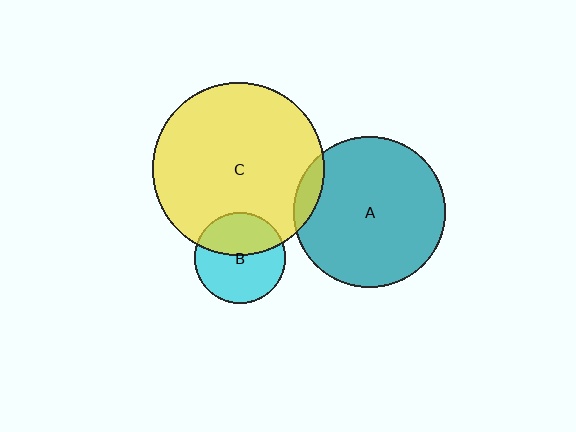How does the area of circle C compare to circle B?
Approximately 3.6 times.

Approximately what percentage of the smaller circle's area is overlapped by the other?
Approximately 40%.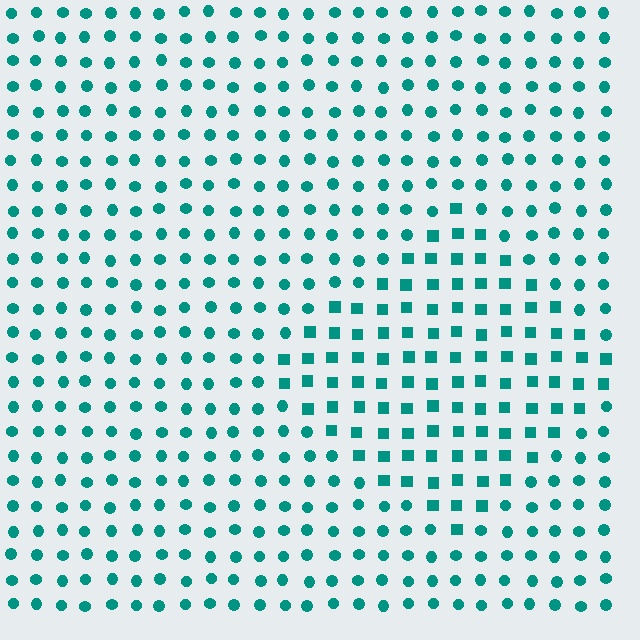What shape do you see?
I see a diamond.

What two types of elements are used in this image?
The image uses squares inside the diamond region and circles outside it.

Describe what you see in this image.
The image is filled with small teal elements arranged in a uniform grid. A diamond-shaped region contains squares, while the surrounding area contains circles. The boundary is defined purely by the change in element shape.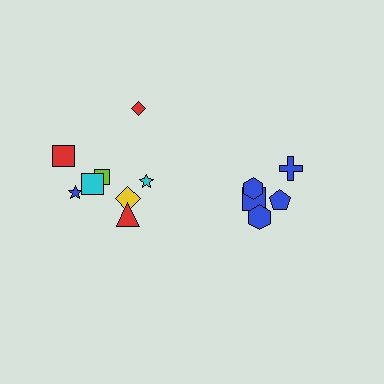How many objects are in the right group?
There are 5 objects.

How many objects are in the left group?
There are 8 objects.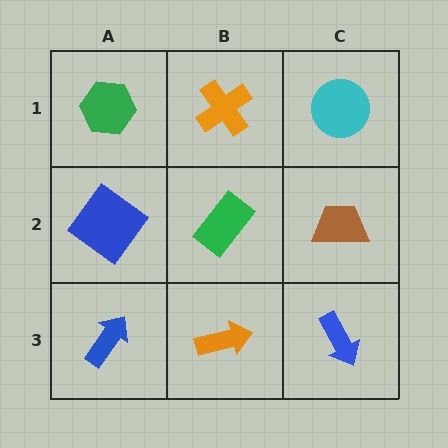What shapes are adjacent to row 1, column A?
A blue diamond (row 2, column A), an orange cross (row 1, column B).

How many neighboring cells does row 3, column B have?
3.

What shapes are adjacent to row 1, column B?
A green rectangle (row 2, column B), a green hexagon (row 1, column A), a cyan circle (row 1, column C).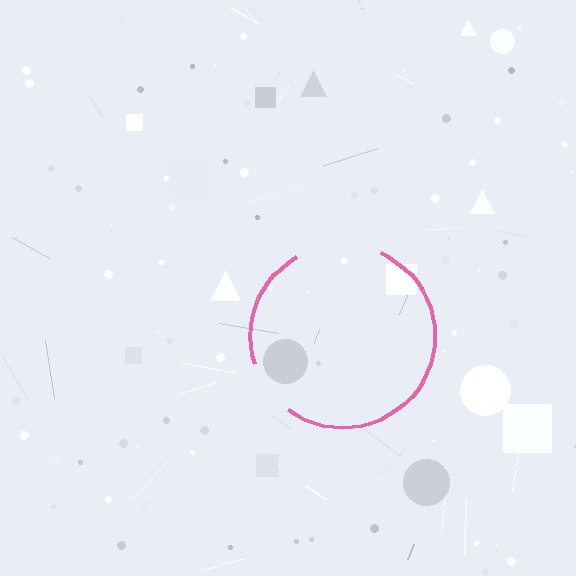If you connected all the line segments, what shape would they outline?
They would outline a circle.